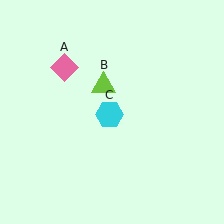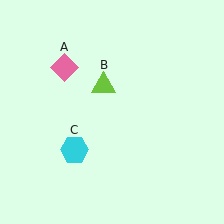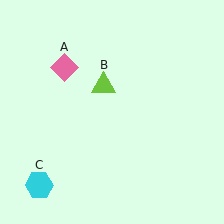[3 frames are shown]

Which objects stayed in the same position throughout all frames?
Pink diamond (object A) and lime triangle (object B) remained stationary.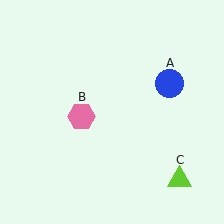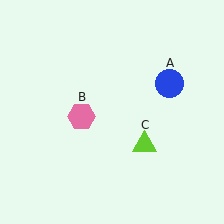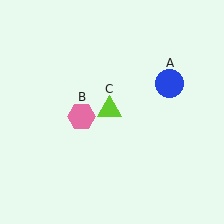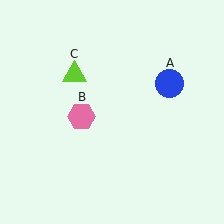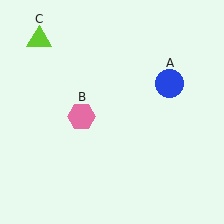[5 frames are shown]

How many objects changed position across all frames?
1 object changed position: lime triangle (object C).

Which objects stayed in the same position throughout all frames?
Blue circle (object A) and pink hexagon (object B) remained stationary.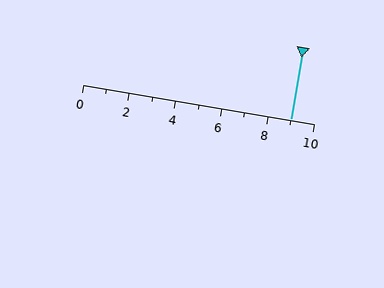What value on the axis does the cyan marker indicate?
The marker indicates approximately 9.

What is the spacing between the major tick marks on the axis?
The major ticks are spaced 2 apart.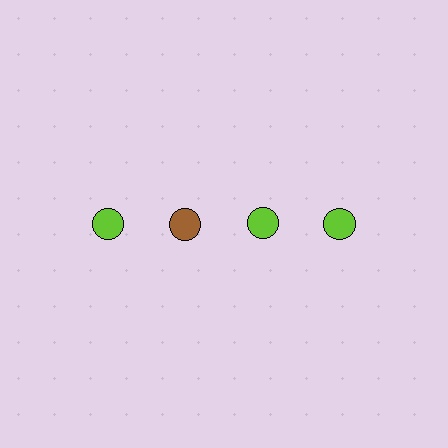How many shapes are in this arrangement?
There are 4 shapes arranged in a grid pattern.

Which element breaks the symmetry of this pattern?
The brown circle in the top row, second from left column breaks the symmetry. All other shapes are lime circles.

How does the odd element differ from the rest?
It has a different color: brown instead of lime.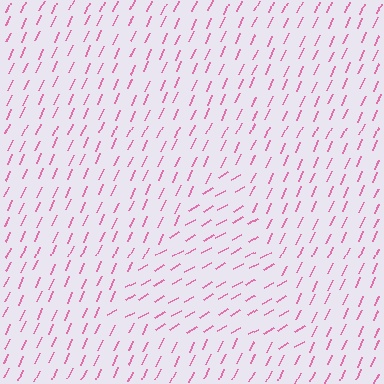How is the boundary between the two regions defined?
The boundary is defined purely by a change in line orientation (approximately 36 degrees difference). All lines are the same color and thickness.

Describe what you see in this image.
The image is filled with small pink line segments. A triangle region in the image has lines oriented differently from the surrounding lines, creating a visible texture boundary.